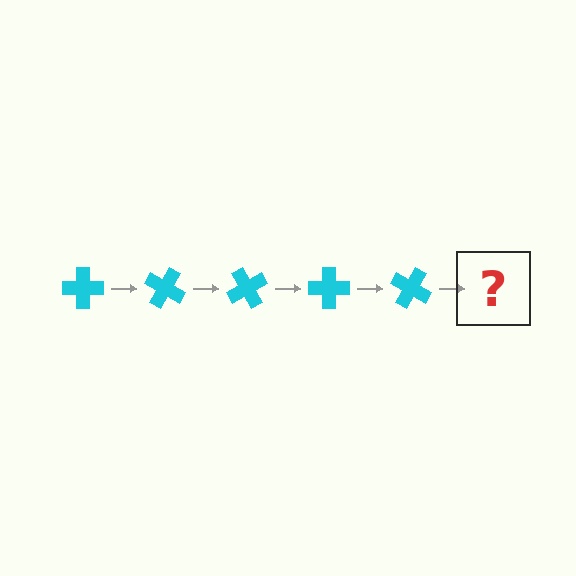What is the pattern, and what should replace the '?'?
The pattern is that the cross rotates 30 degrees each step. The '?' should be a cyan cross rotated 150 degrees.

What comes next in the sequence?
The next element should be a cyan cross rotated 150 degrees.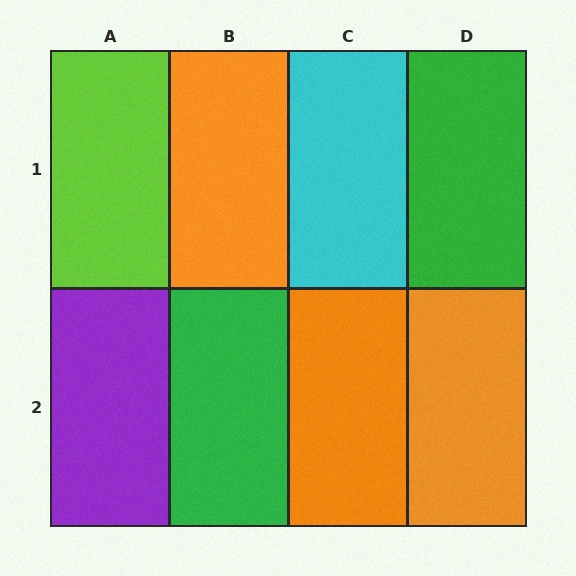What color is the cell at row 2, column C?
Orange.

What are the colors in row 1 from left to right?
Lime, orange, cyan, green.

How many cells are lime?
1 cell is lime.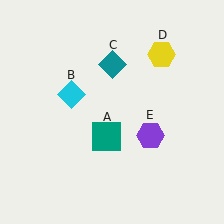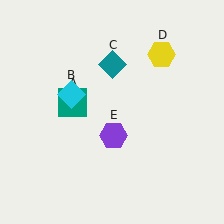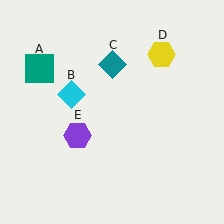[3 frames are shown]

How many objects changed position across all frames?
2 objects changed position: teal square (object A), purple hexagon (object E).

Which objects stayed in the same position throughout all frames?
Cyan diamond (object B) and teal diamond (object C) and yellow hexagon (object D) remained stationary.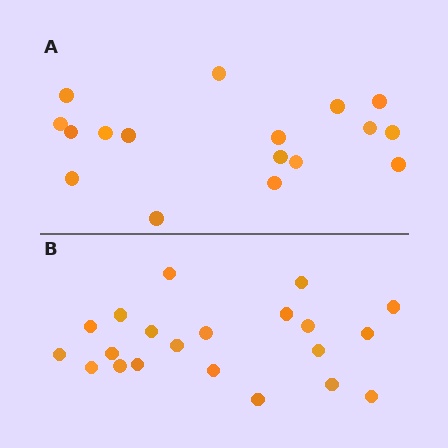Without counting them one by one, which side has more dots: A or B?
Region B (the bottom region) has more dots.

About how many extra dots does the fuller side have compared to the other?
Region B has about 4 more dots than region A.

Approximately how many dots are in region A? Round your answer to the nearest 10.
About 20 dots. (The exact count is 17, which rounds to 20.)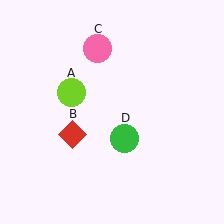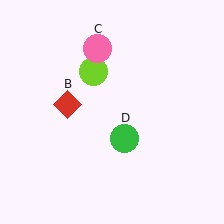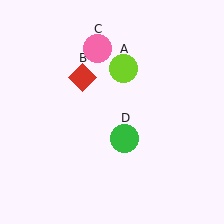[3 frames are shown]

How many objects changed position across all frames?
2 objects changed position: lime circle (object A), red diamond (object B).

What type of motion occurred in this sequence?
The lime circle (object A), red diamond (object B) rotated clockwise around the center of the scene.